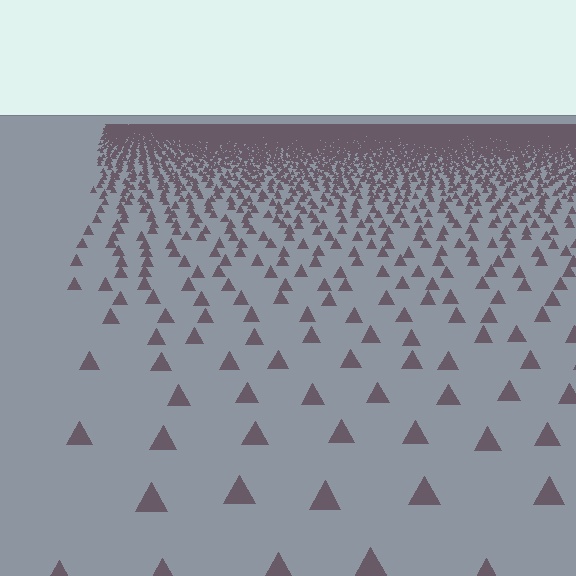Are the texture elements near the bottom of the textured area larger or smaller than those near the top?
Larger. Near the bottom, elements are closer to the viewer and appear at a bigger on-screen size.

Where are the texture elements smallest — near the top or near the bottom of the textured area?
Near the top.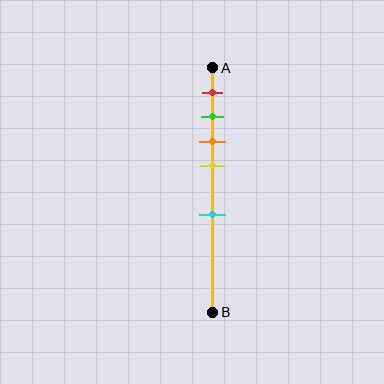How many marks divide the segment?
There are 5 marks dividing the segment.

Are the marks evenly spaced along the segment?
No, the marks are not evenly spaced.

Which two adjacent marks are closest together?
The green and orange marks are the closest adjacent pair.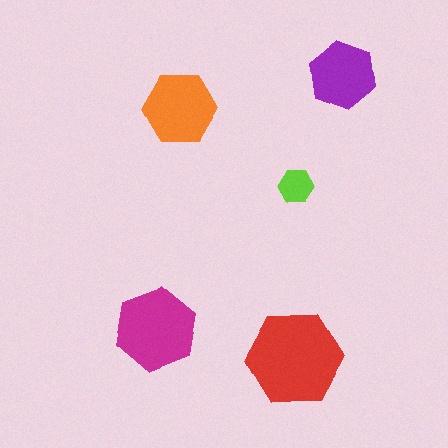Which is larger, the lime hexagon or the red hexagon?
The red one.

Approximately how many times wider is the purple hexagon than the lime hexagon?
About 2 times wider.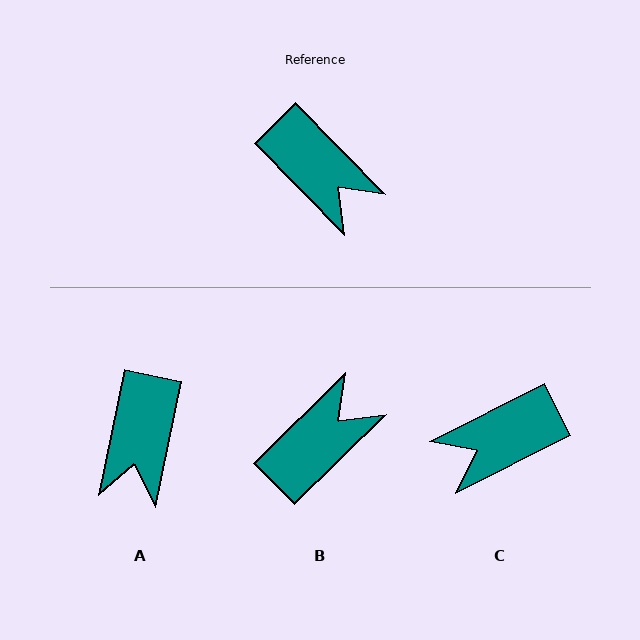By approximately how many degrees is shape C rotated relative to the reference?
Approximately 108 degrees clockwise.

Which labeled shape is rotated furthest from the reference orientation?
C, about 108 degrees away.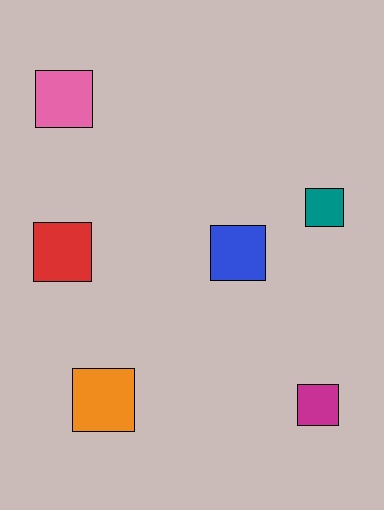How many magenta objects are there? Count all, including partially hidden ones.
There is 1 magenta object.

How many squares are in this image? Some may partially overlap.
There are 6 squares.